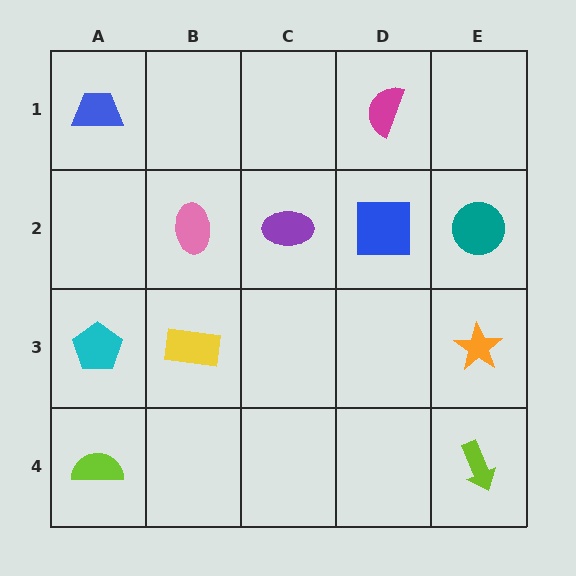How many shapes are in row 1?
2 shapes.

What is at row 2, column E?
A teal circle.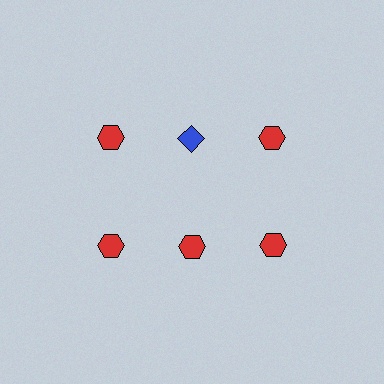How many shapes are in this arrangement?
There are 6 shapes arranged in a grid pattern.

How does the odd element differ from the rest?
It differs in both color (blue instead of red) and shape (diamond instead of hexagon).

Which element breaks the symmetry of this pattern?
The blue diamond in the top row, second from left column breaks the symmetry. All other shapes are red hexagons.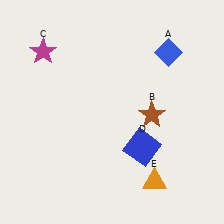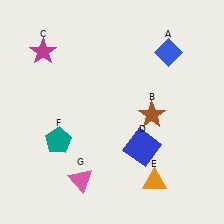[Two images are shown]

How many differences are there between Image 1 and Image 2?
There are 2 differences between the two images.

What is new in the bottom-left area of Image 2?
A pink triangle (G) was added in the bottom-left area of Image 2.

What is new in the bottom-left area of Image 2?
A teal pentagon (F) was added in the bottom-left area of Image 2.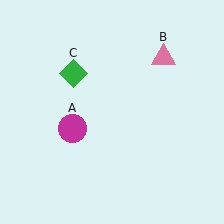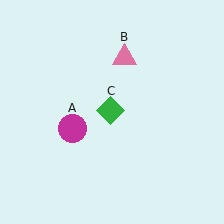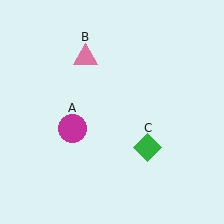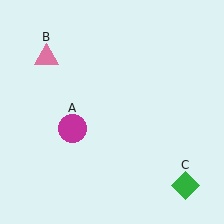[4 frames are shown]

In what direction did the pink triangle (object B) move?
The pink triangle (object B) moved left.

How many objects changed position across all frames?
2 objects changed position: pink triangle (object B), green diamond (object C).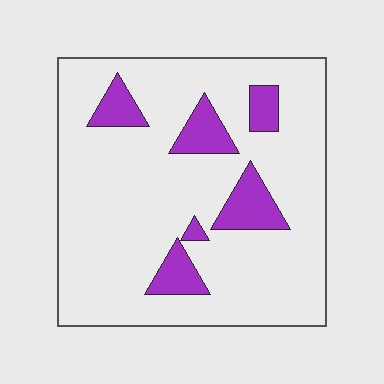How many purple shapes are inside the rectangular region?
6.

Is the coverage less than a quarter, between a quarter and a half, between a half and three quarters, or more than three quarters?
Less than a quarter.